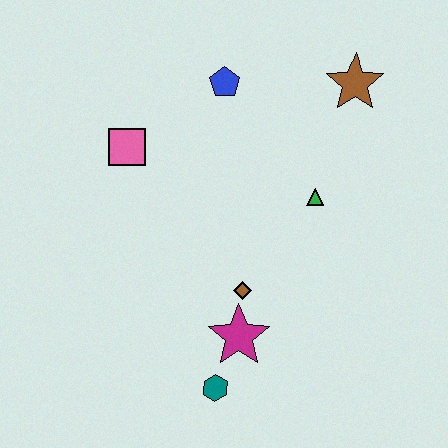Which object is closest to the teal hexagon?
The magenta star is closest to the teal hexagon.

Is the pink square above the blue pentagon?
No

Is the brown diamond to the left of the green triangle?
Yes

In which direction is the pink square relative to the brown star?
The pink square is to the left of the brown star.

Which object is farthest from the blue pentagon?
The teal hexagon is farthest from the blue pentagon.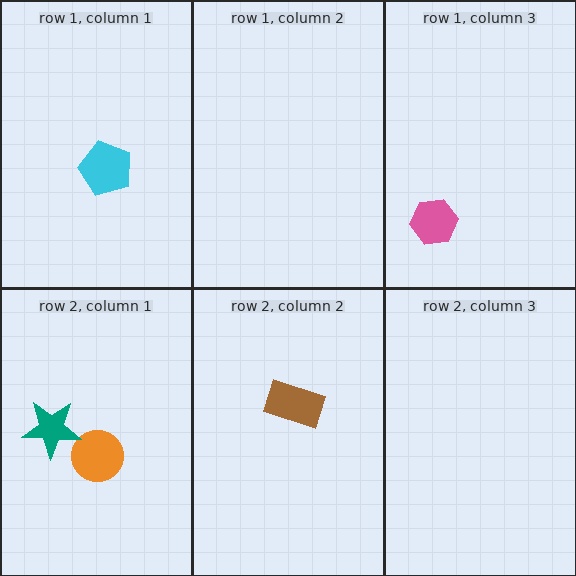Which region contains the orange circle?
The row 2, column 1 region.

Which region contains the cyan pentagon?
The row 1, column 1 region.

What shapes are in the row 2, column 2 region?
The brown rectangle.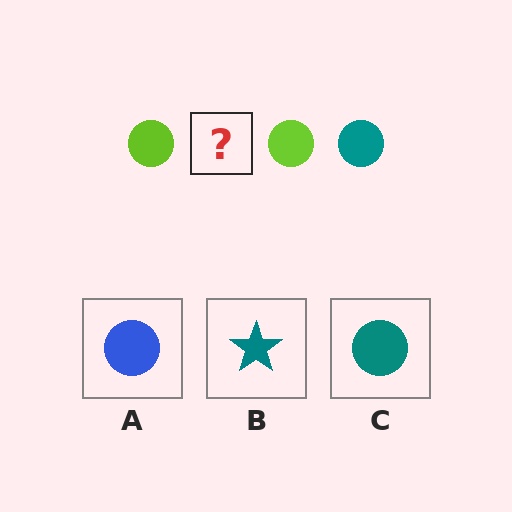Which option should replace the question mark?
Option C.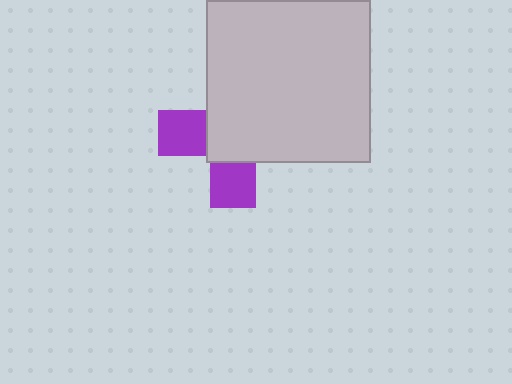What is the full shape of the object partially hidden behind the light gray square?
The partially hidden object is a purple cross.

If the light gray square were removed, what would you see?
You would see the complete purple cross.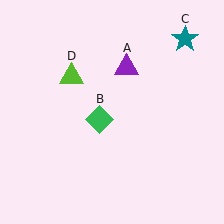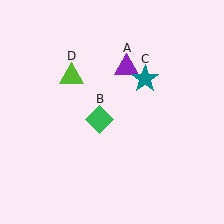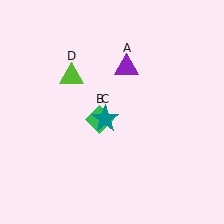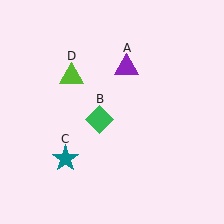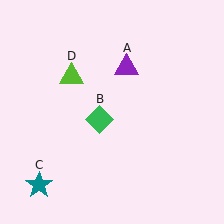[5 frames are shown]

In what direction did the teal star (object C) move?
The teal star (object C) moved down and to the left.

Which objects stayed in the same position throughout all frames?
Purple triangle (object A) and green diamond (object B) and lime triangle (object D) remained stationary.